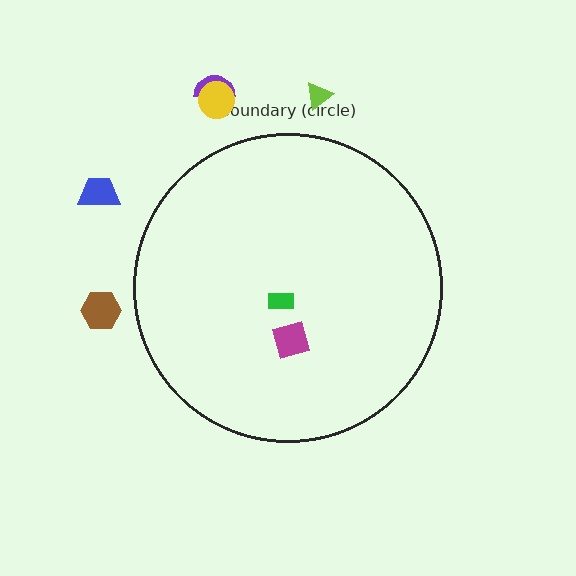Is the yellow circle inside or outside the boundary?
Outside.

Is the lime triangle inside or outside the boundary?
Outside.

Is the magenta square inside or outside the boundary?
Inside.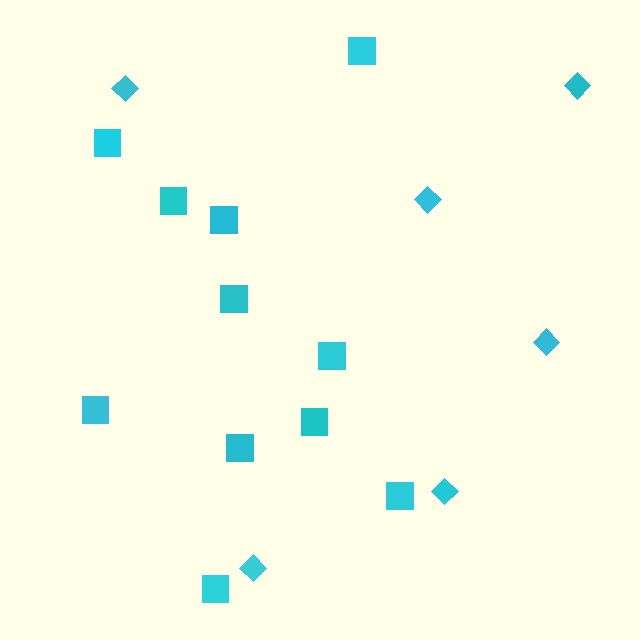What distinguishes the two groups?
There are 2 groups: one group of diamonds (6) and one group of squares (11).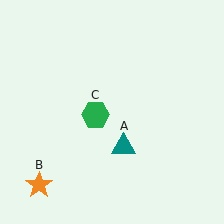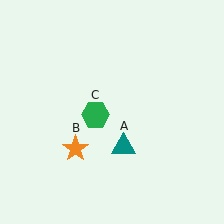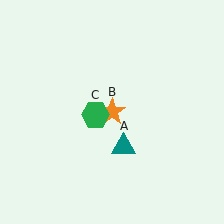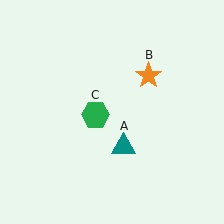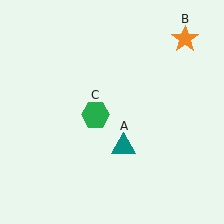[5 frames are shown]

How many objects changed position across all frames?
1 object changed position: orange star (object B).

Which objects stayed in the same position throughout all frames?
Teal triangle (object A) and green hexagon (object C) remained stationary.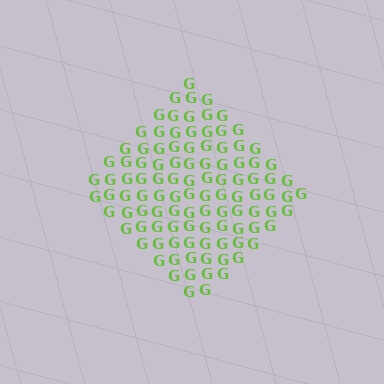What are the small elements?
The small elements are letter G's.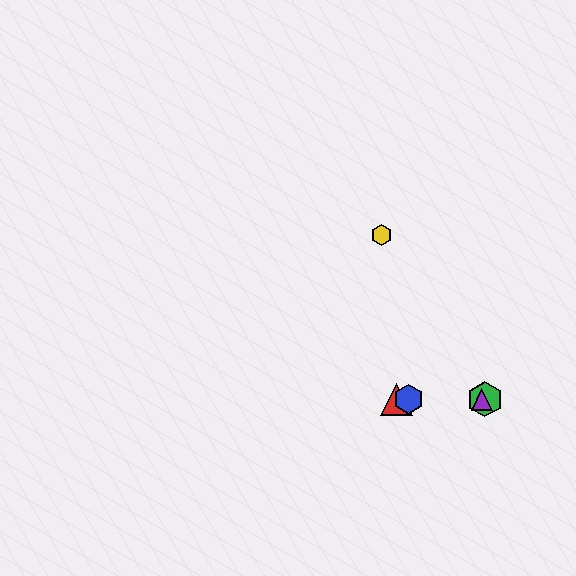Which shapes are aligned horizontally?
The red triangle, the blue hexagon, the green hexagon, the purple triangle are aligned horizontally.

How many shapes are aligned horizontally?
4 shapes (the red triangle, the blue hexagon, the green hexagon, the purple triangle) are aligned horizontally.